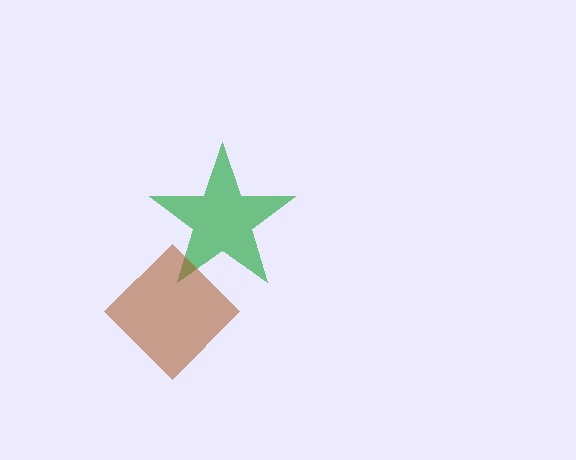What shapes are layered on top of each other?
The layered shapes are: a green star, a brown diamond.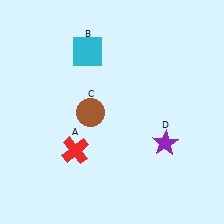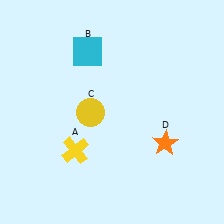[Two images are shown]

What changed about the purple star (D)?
In Image 1, D is purple. In Image 2, it changed to orange.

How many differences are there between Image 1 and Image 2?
There are 3 differences between the two images.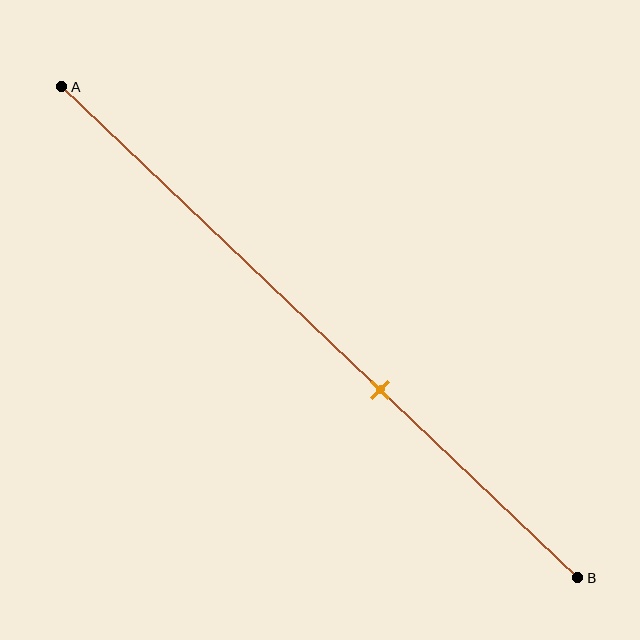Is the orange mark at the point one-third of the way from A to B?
No, the mark is at about 60% from A, not at the 33% one-third point.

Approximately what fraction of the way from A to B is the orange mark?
The orange mark is approximately 60% of the way from A to B.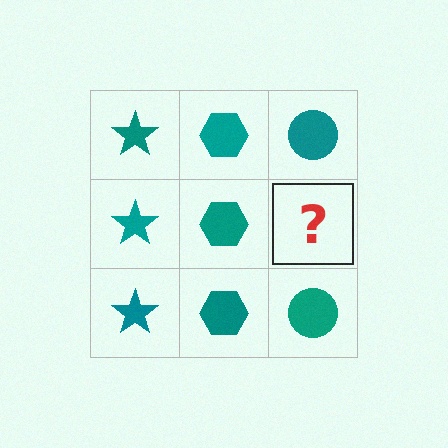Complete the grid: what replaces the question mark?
The question mark should be replaced with a teal circle.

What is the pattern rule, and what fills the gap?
The rule is that each column has a consistent shape. The gap should be filled with a teal circle.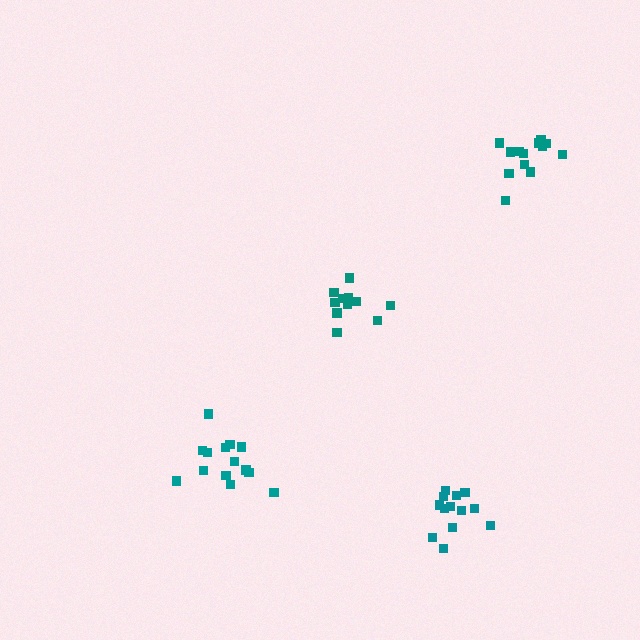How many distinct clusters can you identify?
There are 4 distinct clusters.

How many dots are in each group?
Group 1: 13 dots, Group 2: 12 dots, Group 3: 14 dots, Group 4: 13 dots (52 total).